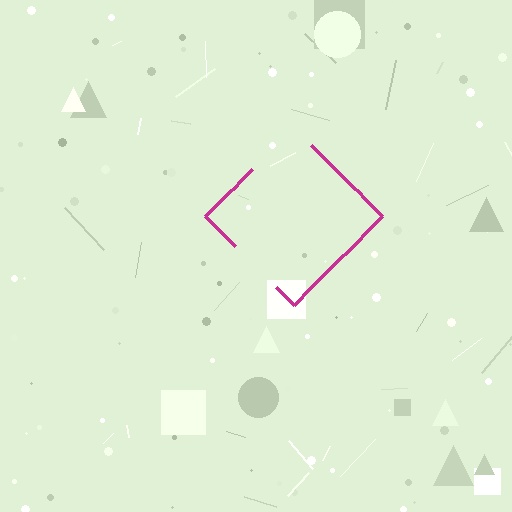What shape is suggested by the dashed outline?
The dashed outline suggests a diamond.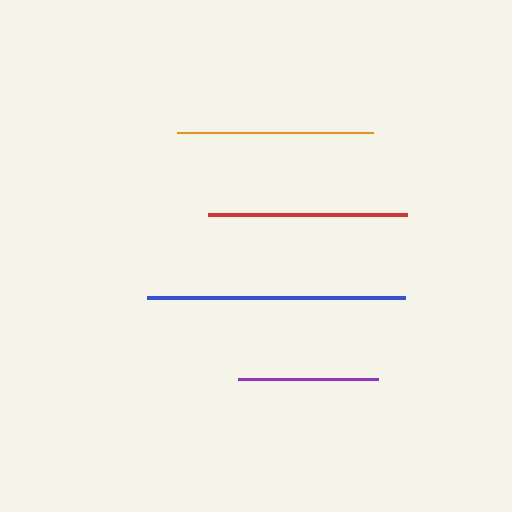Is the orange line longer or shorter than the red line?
The red line is longer than the orange line.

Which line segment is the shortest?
The purple line is the shortest at approximately 140 pixels.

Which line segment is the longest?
The blue line is the longest at approximately 258 pixels.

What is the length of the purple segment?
The purple segment is approximately 140 pixels long.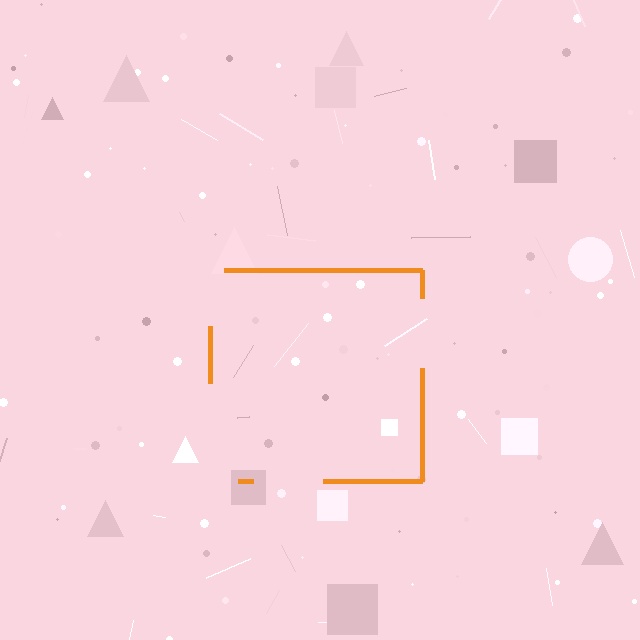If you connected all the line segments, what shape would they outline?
They would outline a square.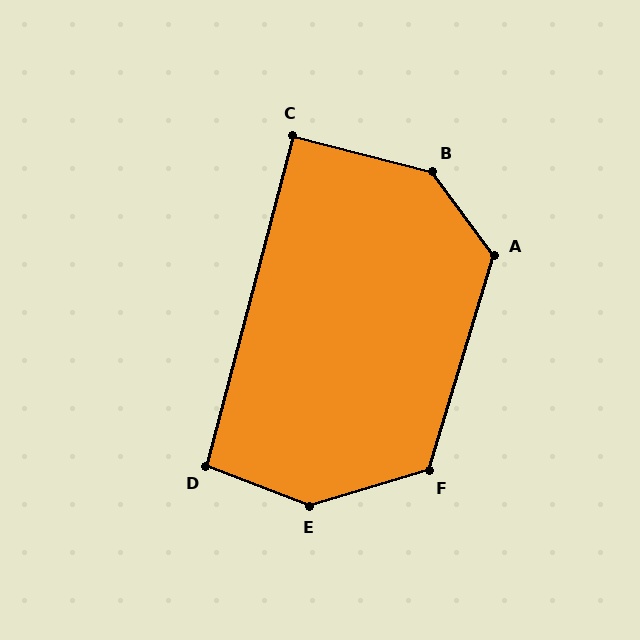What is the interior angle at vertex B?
Approximately 141 degrees (obtuse).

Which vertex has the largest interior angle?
E, at approximately 143 degrees.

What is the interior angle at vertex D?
Approximately 96 degrees (obtuse).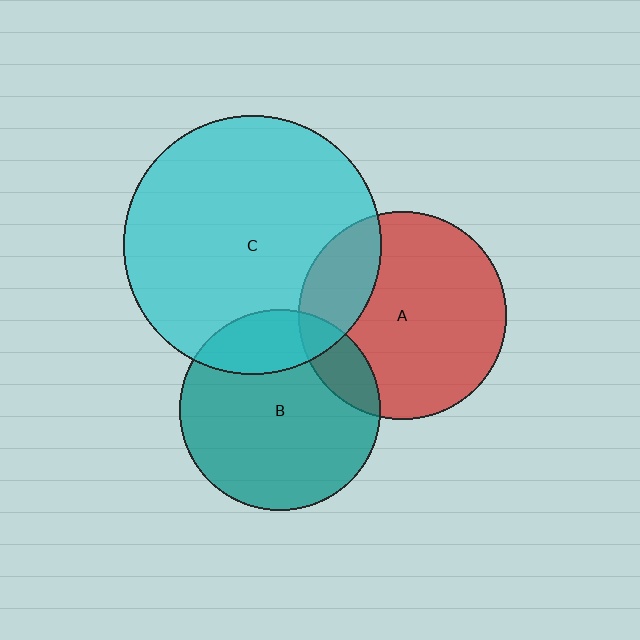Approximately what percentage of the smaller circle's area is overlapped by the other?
Approximately 20%.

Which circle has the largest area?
Circle C (cyan).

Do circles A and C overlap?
Yes.